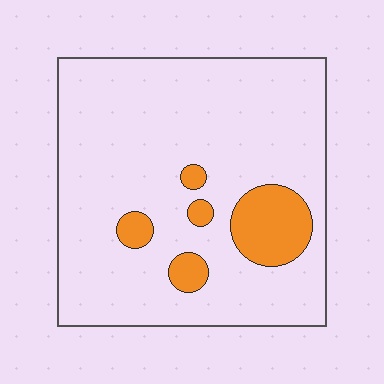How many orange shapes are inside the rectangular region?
5.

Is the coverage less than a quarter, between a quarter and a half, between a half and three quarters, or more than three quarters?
Less than a quarter.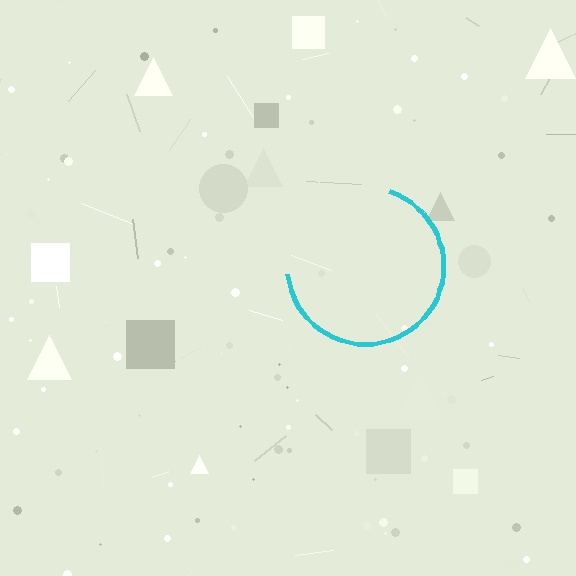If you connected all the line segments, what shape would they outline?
They would outline a circle.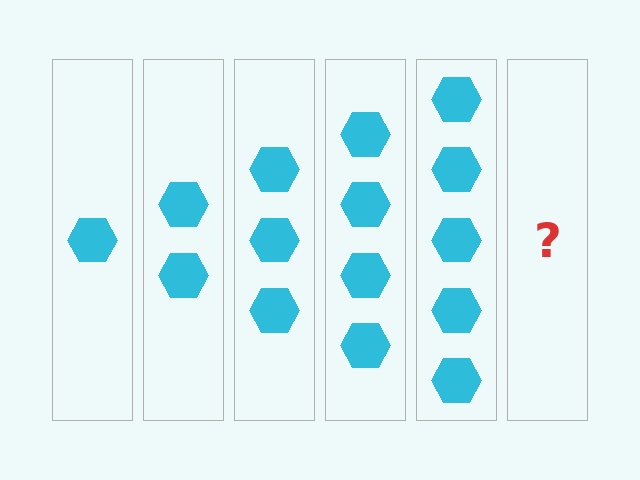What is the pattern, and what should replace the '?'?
The pattern is that each step adds one more hexagon. The '?' should be 6 hexagons.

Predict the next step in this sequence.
The next step is 6 hexagons.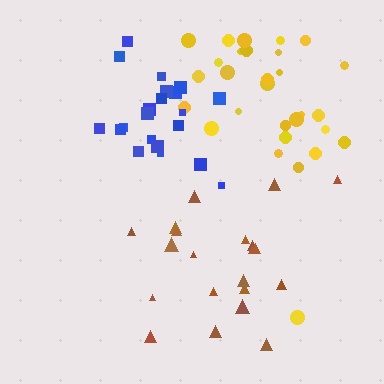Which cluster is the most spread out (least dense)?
Brown.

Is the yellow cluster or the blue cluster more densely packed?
Blue.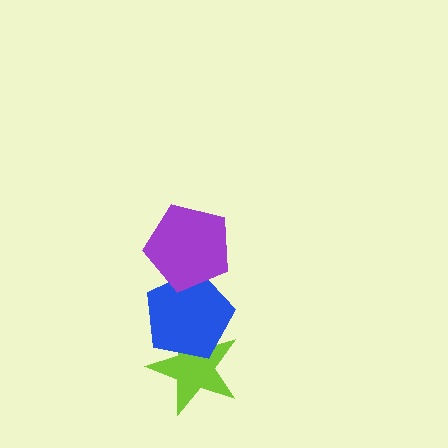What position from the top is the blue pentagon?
The blue pentagon is 2nd from the top.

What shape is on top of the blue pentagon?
The purple pentagon is on top of the blue pentagon.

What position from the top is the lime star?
The lime star is 3rd from the top.